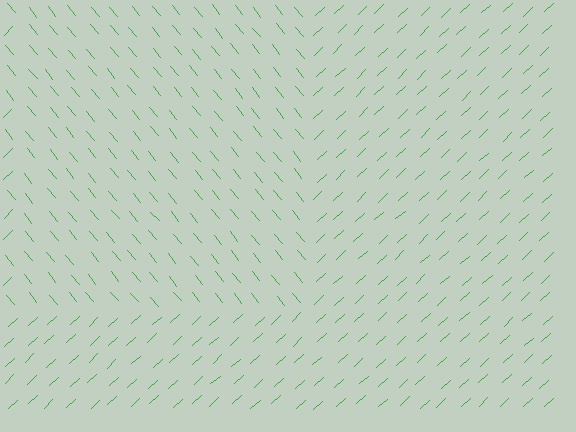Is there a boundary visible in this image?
Yes, there is a texture boundary formed by a change in line orientation.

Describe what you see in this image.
The image is filled with small green line segments. A rectangle region in the image has lines oriented differently from the surrounding lines, creating a visible texture boundary.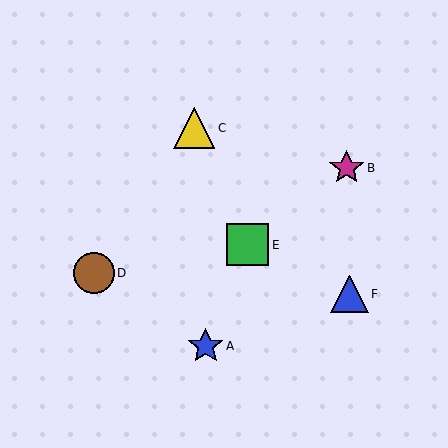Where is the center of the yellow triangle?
The center of the yellow triangle is at (194, 128).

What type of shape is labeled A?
Shape A is a blue star.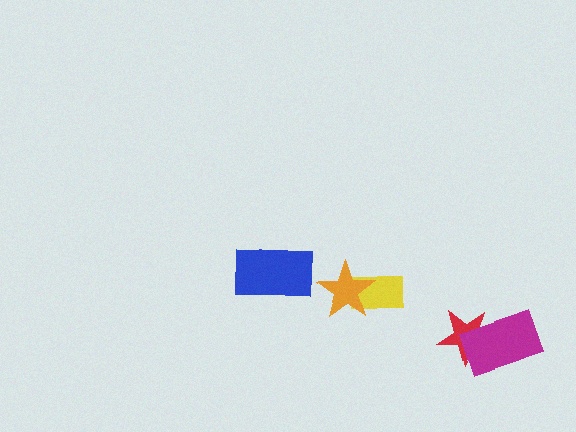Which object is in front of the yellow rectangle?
The orange star is in front of the yellow rectangle.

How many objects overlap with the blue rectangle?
0 objects overlap with the blue rectangle.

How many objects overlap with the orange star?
1 object overlaps with the orange star.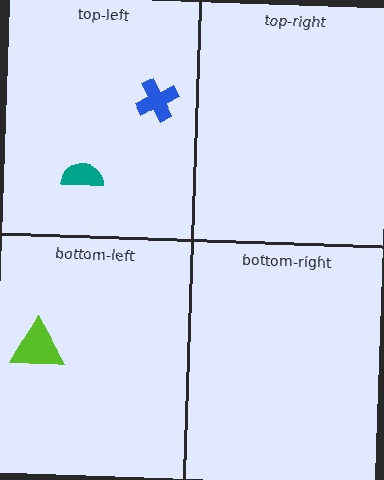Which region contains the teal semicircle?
The top-left region.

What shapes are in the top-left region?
The teal semicircle, the blue cross.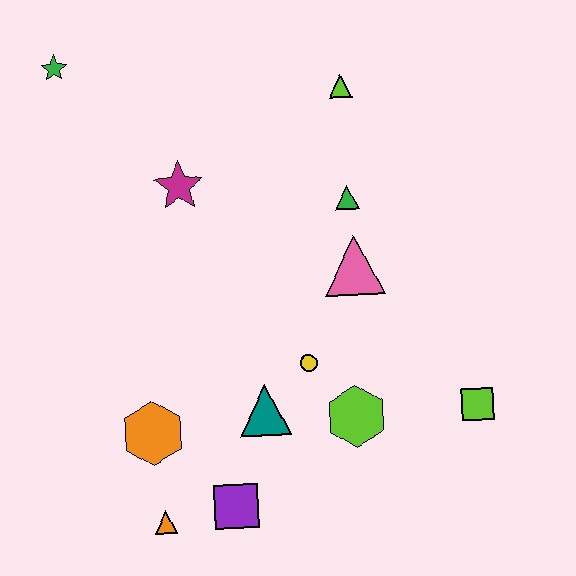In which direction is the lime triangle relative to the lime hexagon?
The lime triangle is above the lime hexagon.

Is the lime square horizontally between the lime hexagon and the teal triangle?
No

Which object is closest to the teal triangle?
The yellow circle is closest to the teal triangle.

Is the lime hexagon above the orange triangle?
Yes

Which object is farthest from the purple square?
The green star is farthest from the purple square.